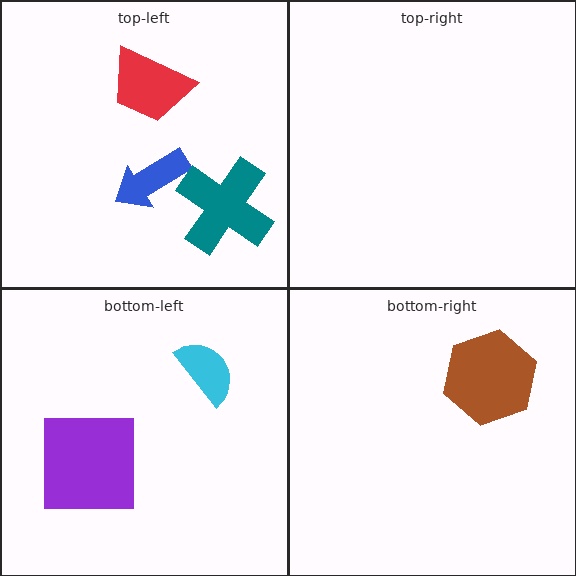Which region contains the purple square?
The bottom-left region.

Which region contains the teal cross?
The top-left region.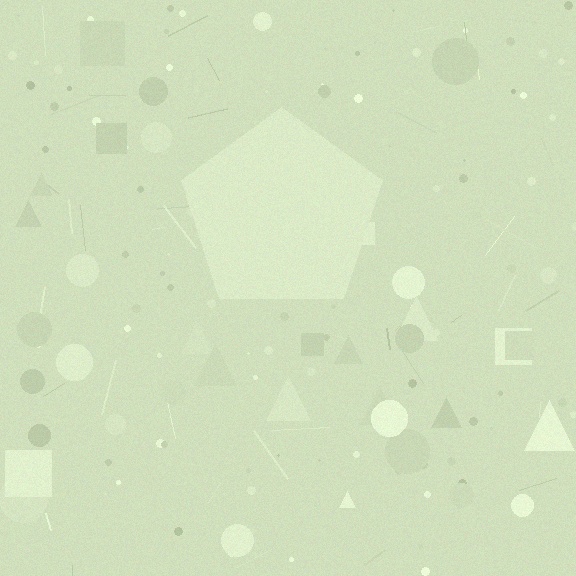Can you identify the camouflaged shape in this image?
The camouflaged shape is a pentagon.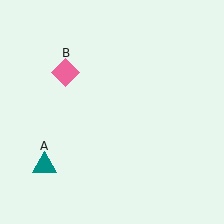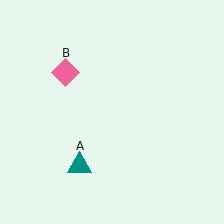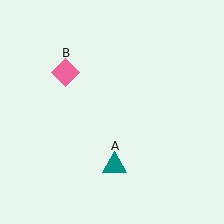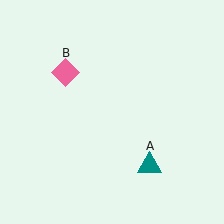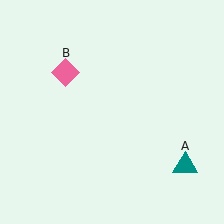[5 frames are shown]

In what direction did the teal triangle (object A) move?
The teal triangle (object A) moved right.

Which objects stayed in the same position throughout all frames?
Pink diamond (object B) remained stationary.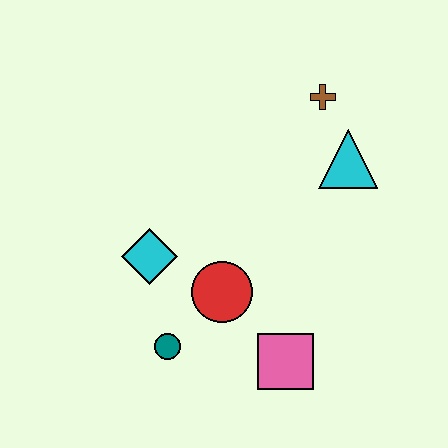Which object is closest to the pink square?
The red circle is closest to the pink square.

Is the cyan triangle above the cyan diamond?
Yes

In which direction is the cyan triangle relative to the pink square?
The cyan triangle is above the pink square.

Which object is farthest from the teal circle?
The brown cross is farthest from the teal circle.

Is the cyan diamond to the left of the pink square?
Yes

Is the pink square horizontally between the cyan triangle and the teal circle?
Yes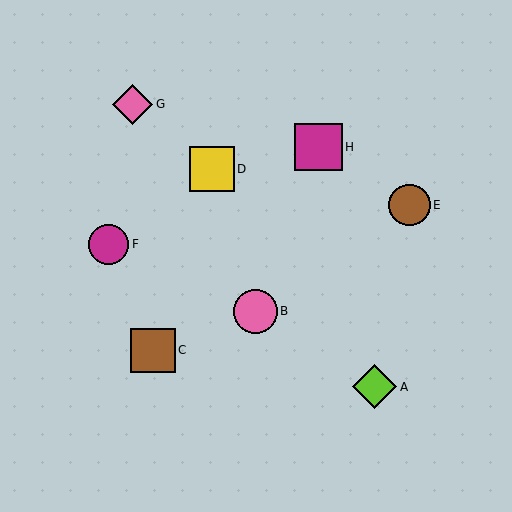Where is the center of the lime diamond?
The center of the lime diamond is at (375, 387).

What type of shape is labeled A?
Shape A is a lime diamond.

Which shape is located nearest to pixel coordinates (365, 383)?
The lime diamond (labeled A) at (375, 387) is nearest to that location.